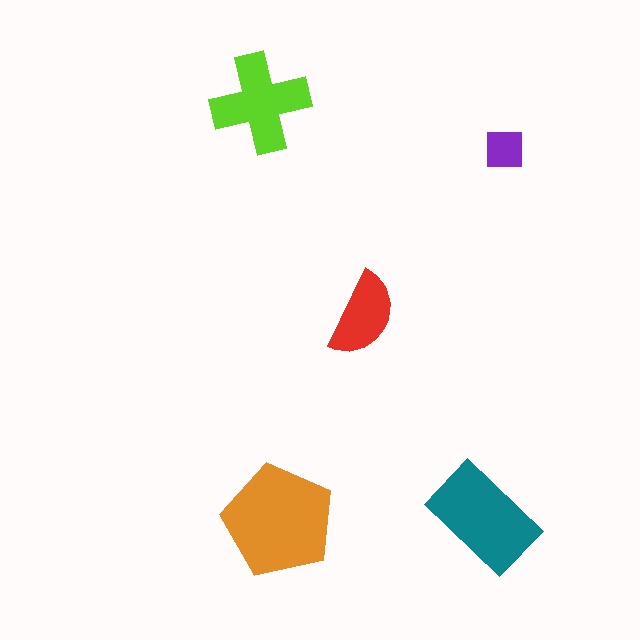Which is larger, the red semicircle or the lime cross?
The lime cross.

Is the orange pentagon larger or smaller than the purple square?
Larger.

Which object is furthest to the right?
The purple square is rightmost.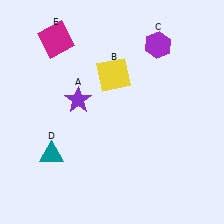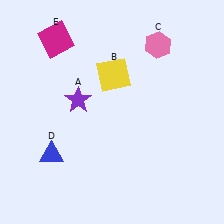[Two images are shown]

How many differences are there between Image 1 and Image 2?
There are 2 differences between the two images.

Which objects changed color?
C changed from purple to pink. D changed from teal to blue.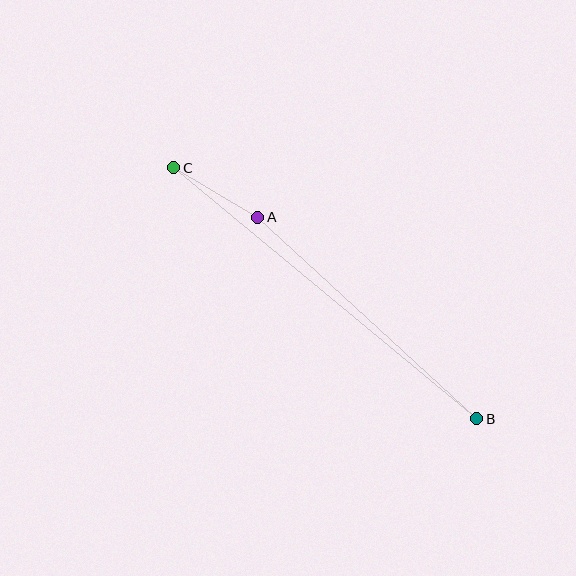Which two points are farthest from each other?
Points B and C are farthest from each other.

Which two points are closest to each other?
Points A and C are closest to each other.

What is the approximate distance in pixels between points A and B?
The distance between A and B is approximately 297 pixels.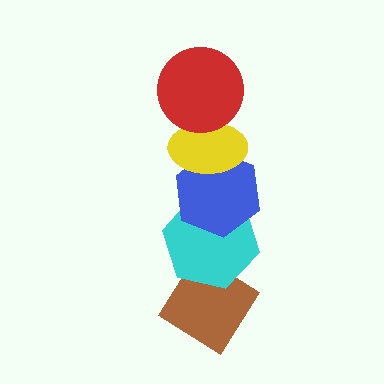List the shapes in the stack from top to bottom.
From top to bottom: the red circle, the yellow ellipse, the blue hexagon, the cyan hexagon, the brown diamond.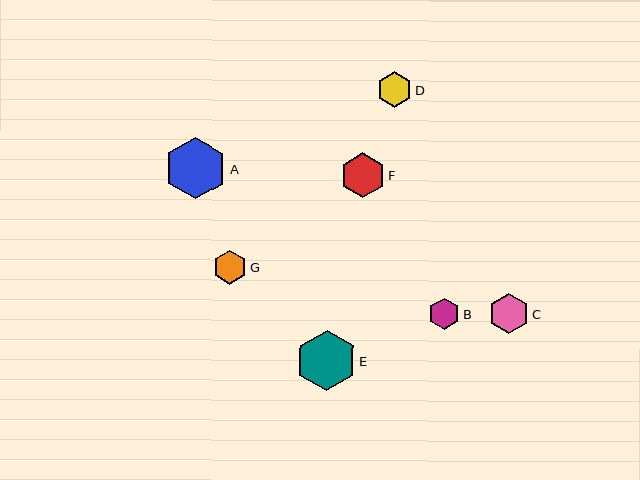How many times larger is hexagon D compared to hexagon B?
Hexagon D is approximately 1.1 times the size of hexagon B.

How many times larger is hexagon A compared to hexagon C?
Hexagon A is approximately 1.5 times the size of hexagon C.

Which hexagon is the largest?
Hexagon A is the largest with a size of approximately 62 pixels.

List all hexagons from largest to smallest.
From largest to smallest: A, E, F, C, D, G, B.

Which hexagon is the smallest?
Hexagon B is the smallest with a size of approximately 31 pixels.